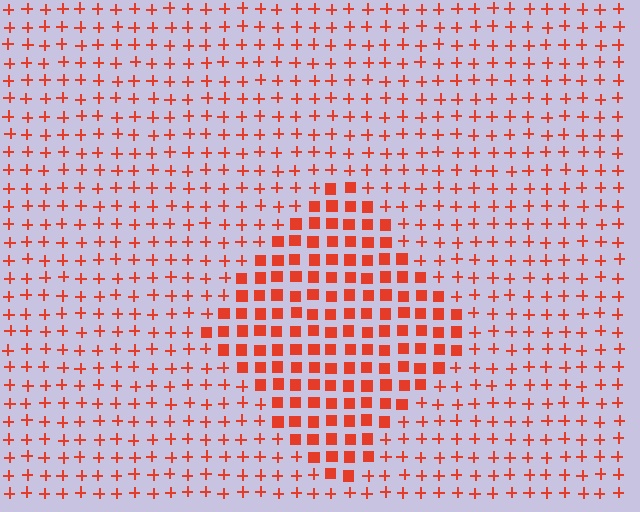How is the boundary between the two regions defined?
The boundary is defined by a change in element shape: squares inside vs. plus signs outside. All elements share the same color and spacing.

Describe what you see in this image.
The image is filled with small red elements arranged in a uniform grid. A diamond-shaped region contains squares, while the surrounding area contains plus signs. The boundary is defined purely by the change in element shape.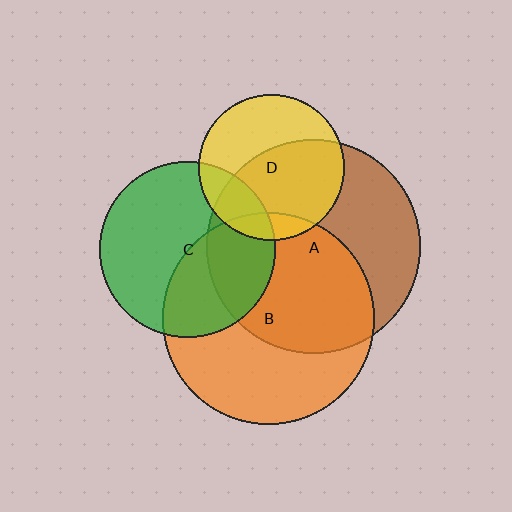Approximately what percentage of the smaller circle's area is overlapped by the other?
Approximately 10%.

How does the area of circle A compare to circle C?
Approximately 1.5 times.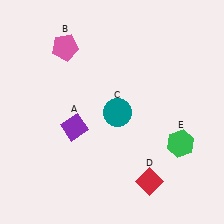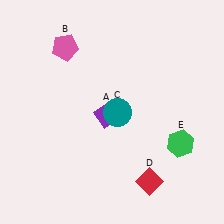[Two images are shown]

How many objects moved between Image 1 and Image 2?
1 object moved between the two images.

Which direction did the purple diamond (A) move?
The purple diamond (A) moved right.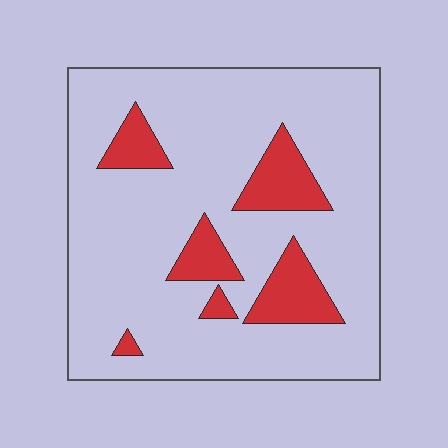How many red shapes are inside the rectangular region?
6.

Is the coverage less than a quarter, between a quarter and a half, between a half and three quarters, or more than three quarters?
Less than a quarter.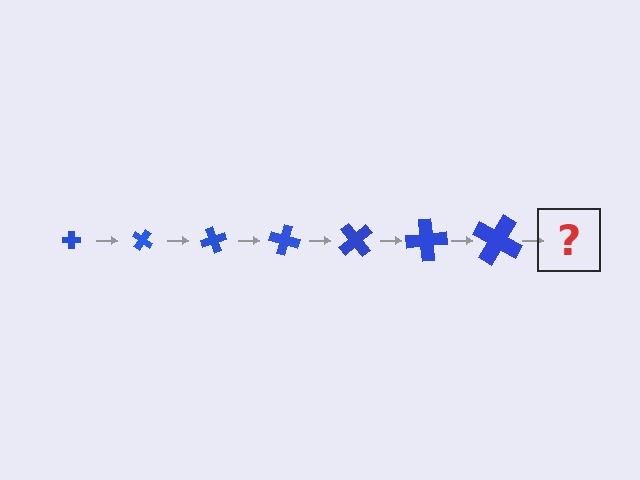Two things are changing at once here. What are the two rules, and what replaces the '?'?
The two rules are that the cross grows larger each step and it rotates 35 degrees each step. The '?' should be a cross, larger than the previous one and rotated 245 degrees from the start.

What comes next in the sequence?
The next element should be a cross, larger than the previous one and rotated 245 degrees from the start.